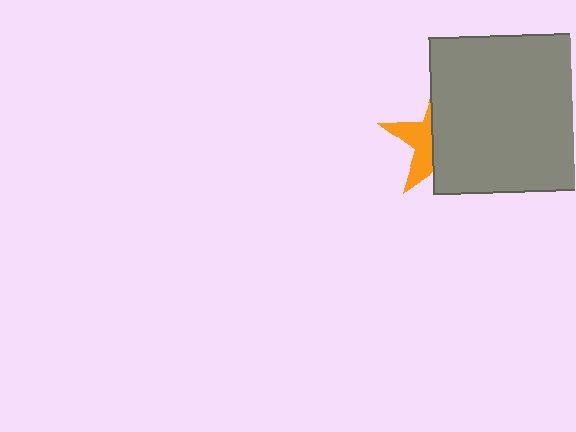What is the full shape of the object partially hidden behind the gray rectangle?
The partially hidden object is an orange star.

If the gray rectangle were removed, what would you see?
You would see the complete orange star.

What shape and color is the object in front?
The object in front is a gray rectangle.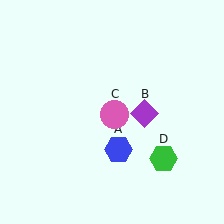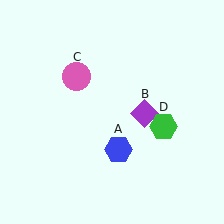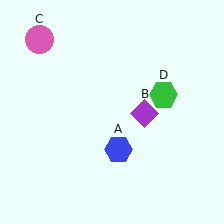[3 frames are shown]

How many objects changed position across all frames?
2 objects changed position: pink circle (object C), green hexagon (object D).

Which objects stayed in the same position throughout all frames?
Blue hexagon (object A) and purple diamond (object B) remained stationary.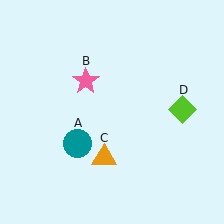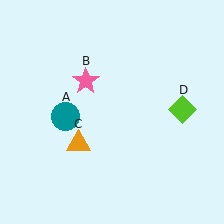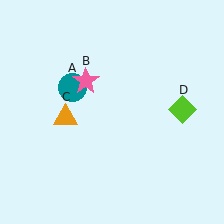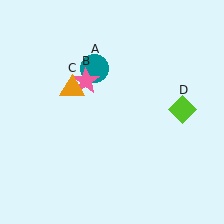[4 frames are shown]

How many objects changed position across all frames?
2 objects changed position: teal circle (object A), orange triangle (object C).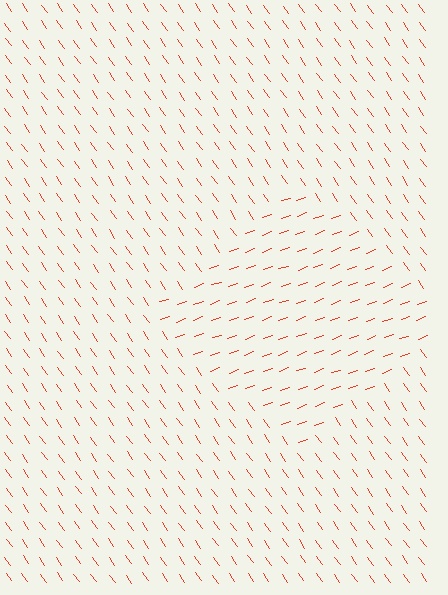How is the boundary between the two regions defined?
The boundary is defined purely by a change in line orientation (approximately 74 degrees difference). All lines are the same color and thickness.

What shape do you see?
I see a diamond.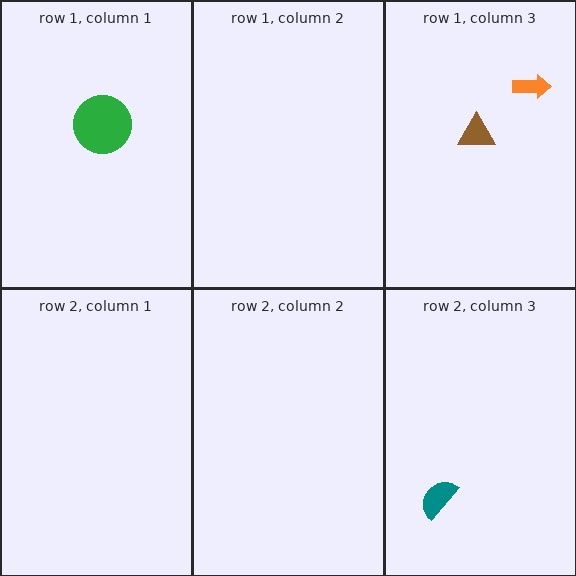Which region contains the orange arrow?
The row 1, column 3 region.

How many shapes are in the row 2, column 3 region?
1.